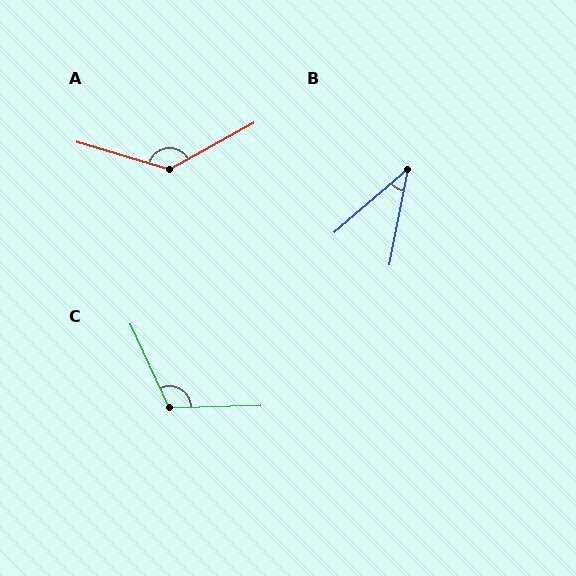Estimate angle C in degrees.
Approximately 113 degrees.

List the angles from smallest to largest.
B (39°), C (113°), A (135°).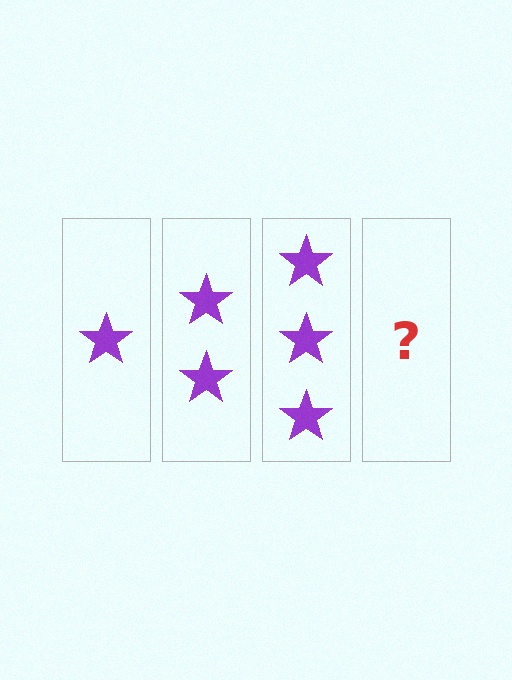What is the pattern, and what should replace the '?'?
The pattern is that each step adds one more star. The '?' should be 4 stars.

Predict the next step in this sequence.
The next step is 4 stars.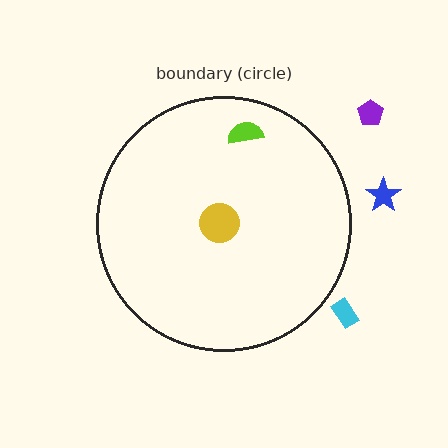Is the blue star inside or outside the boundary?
Outside.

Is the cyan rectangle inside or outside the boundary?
Outside.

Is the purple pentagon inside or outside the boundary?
Outside.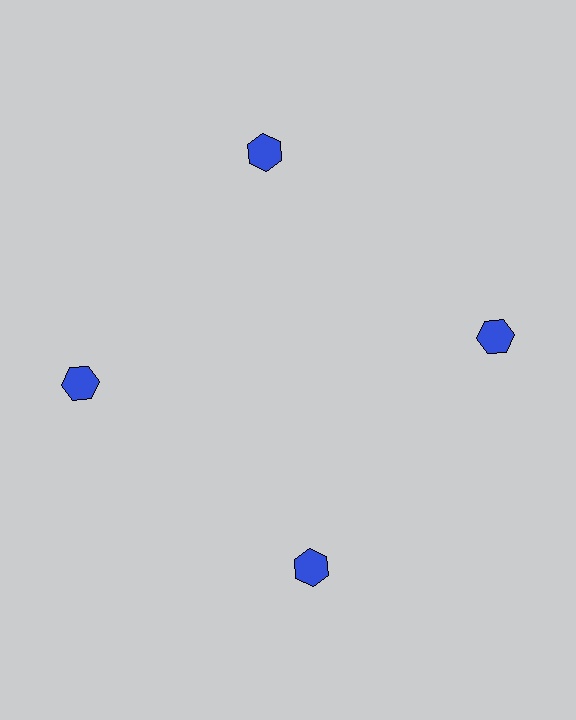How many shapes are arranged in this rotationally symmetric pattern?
There are 4 shapes, arranged in 4 groups of 1.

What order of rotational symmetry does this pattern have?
This pattern has 4-fold rotational symmetry.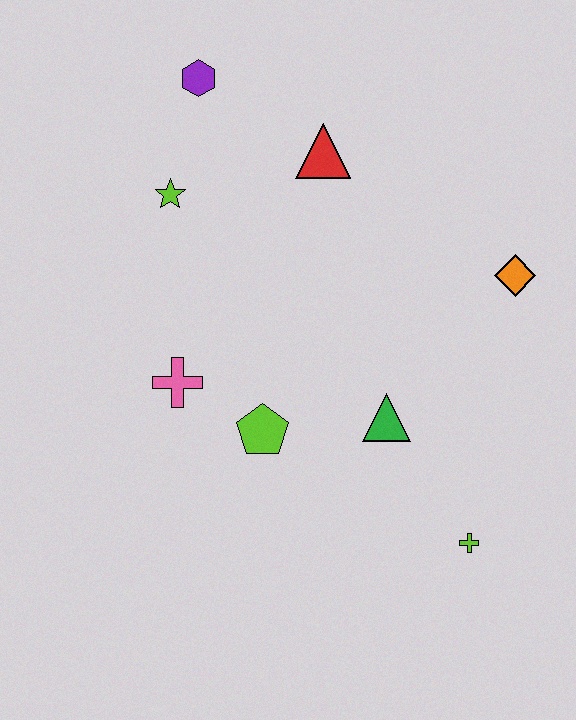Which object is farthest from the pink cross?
The orange diamond is farthest from the pink cross.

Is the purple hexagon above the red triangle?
Yes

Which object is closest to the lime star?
The purple hexagon is closest to the lime star.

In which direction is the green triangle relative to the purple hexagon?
The green triangle is below the purple hexagon.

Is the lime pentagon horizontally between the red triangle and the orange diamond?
No